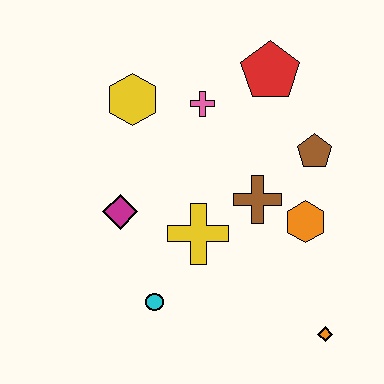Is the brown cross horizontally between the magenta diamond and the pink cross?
No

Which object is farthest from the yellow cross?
The red pentagon is farthest from the yellow cross.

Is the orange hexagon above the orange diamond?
Yes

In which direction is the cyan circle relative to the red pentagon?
The cyan circle is below the red pentagon.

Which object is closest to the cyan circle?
The yellow cross is closest to the cyan circle.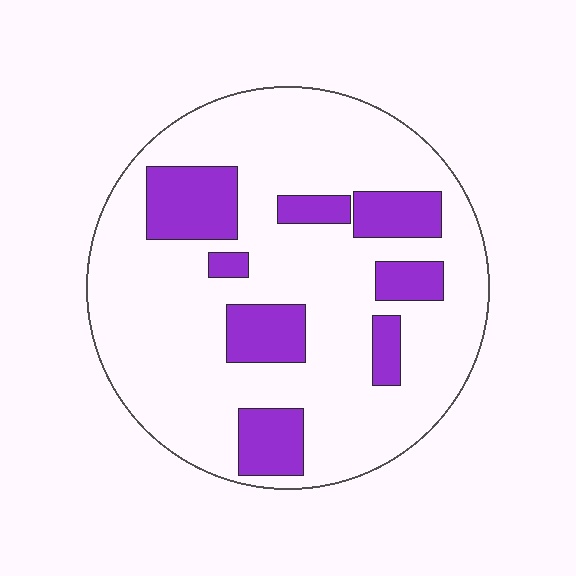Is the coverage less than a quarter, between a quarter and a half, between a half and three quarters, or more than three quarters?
Less than a quarter.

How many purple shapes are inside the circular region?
8.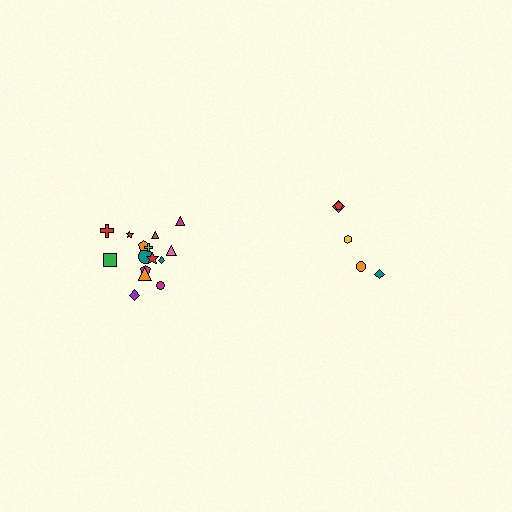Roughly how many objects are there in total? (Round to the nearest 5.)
Roughly 20 objects in total.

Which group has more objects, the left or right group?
The left group.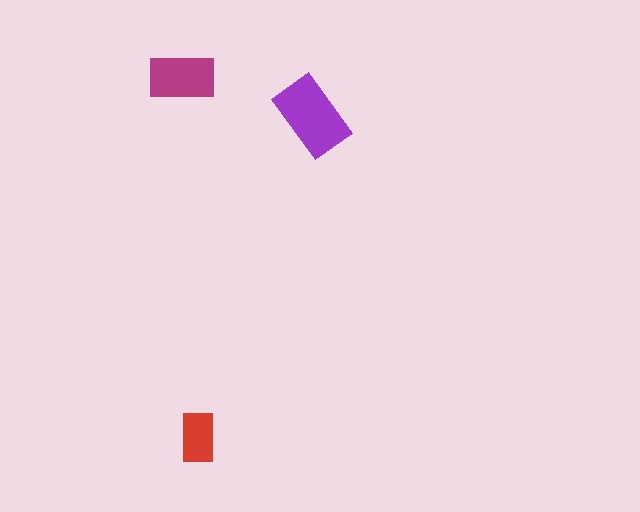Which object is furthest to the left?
The magenta rectangle is leftmost.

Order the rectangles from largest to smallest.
the purple one, the magenta one, the red one.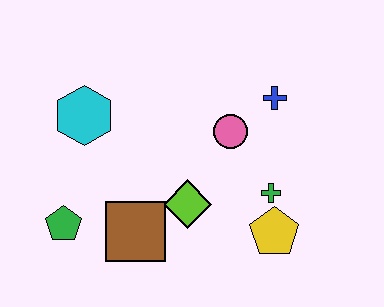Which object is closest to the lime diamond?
The brown square is closest to the lime diamond.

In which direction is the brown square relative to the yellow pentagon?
The brown square is to the left of the yellow pentagon.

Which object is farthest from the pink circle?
The green pentagon is farthest from the pink circle.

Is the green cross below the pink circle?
Yes